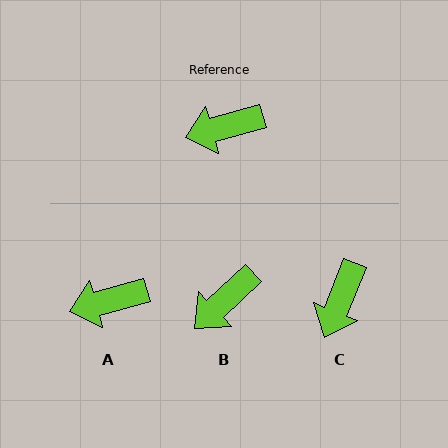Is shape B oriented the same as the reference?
No, it is off by about 28 degrees.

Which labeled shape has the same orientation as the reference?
A.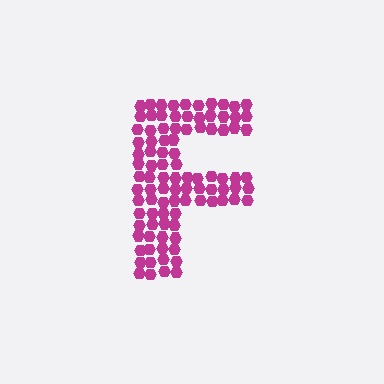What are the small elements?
The small elements are hexagons.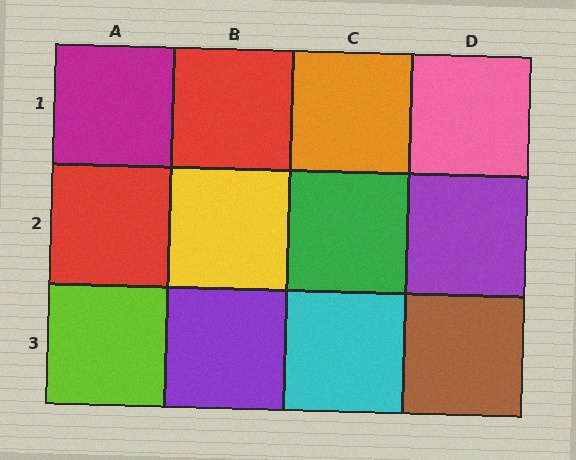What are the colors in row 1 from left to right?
Magenta, red, orange, pink.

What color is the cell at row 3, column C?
Cyan.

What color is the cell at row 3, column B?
Purple.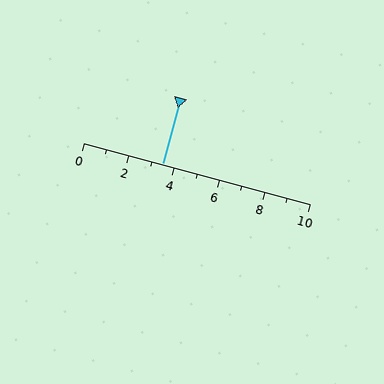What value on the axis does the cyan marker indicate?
The marker indicates approximately 3.5.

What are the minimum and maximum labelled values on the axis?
The axis runs from 0 to 10.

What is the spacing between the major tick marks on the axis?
The major ticks are spaced 2 apart.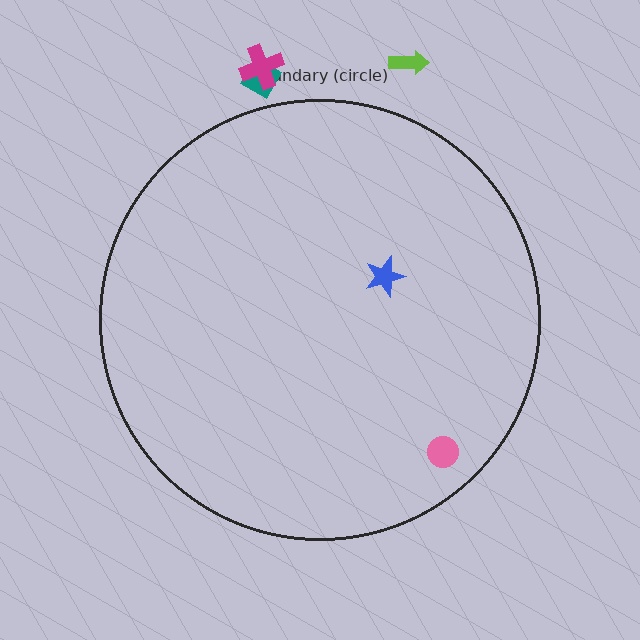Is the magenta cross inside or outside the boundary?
Outside.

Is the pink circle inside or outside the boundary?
Inside.